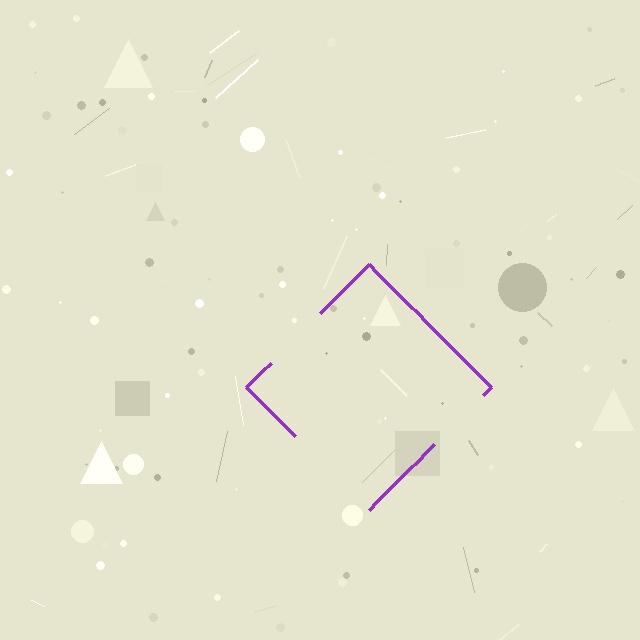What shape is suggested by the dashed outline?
The dashed outline suggests a diamond.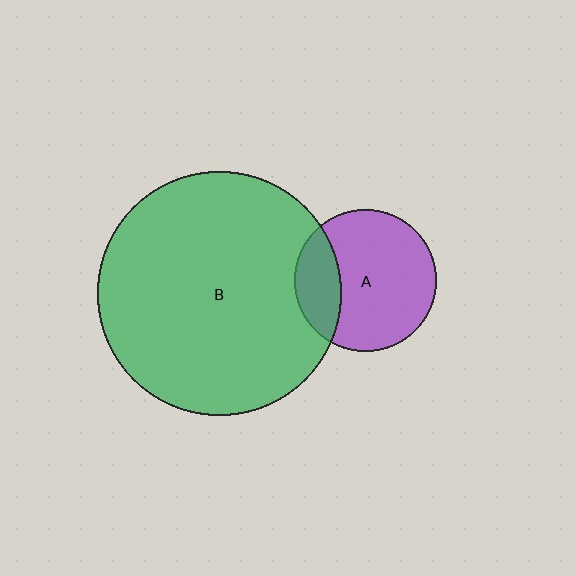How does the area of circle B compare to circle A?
Approximately 2.9 times.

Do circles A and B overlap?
Yes.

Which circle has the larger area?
Circle B (green).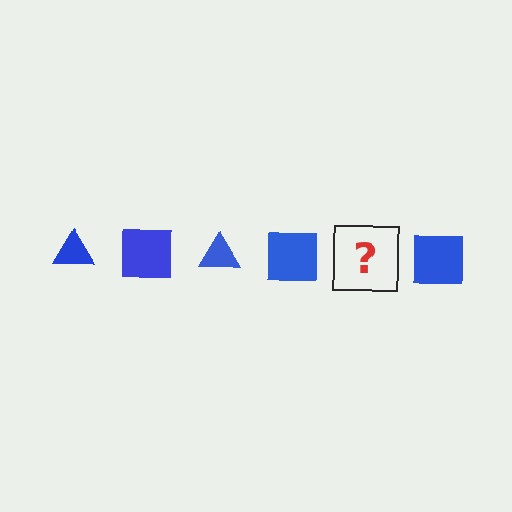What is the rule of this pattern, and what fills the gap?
The rule is that the pattern cycles through triangle, square shapes in blue. The gap should be filled with a blue triangle.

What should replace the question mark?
The question mark should be replaced with a blue triangle.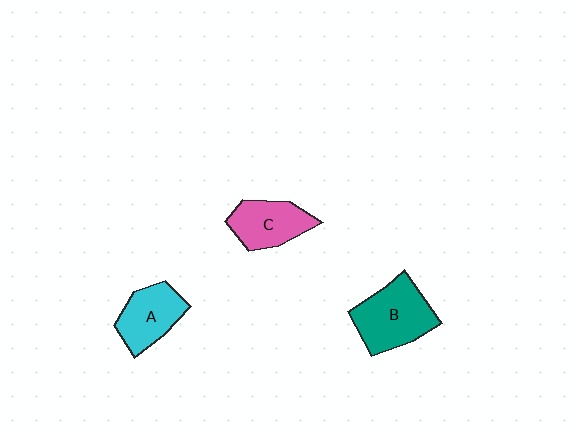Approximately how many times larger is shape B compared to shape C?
Approximately 1.4 times.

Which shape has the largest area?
Shape B (teal).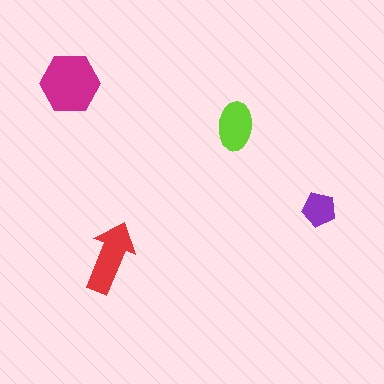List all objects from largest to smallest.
The magenta hexagon, the red arrow, the lime ellipse, the purple pentagon.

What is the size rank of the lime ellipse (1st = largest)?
3rd.